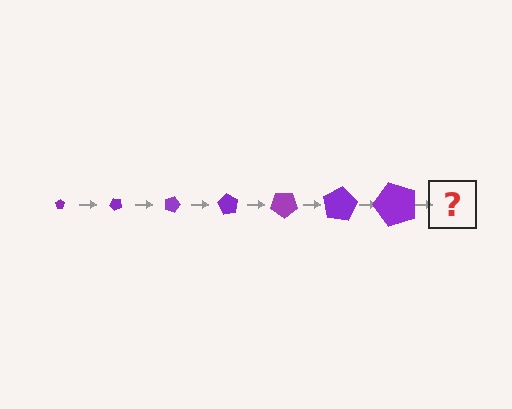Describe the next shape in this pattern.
It should be a pentagon, larger than the previous one and rotated 315 degrees from the start.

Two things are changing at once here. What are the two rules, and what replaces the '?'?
The two rules are that the pentagon grows larger each step and it rotates 45 degrees each step. The '?' should be a pentagon, larger than the previous one and rotated 315 degrees from the start.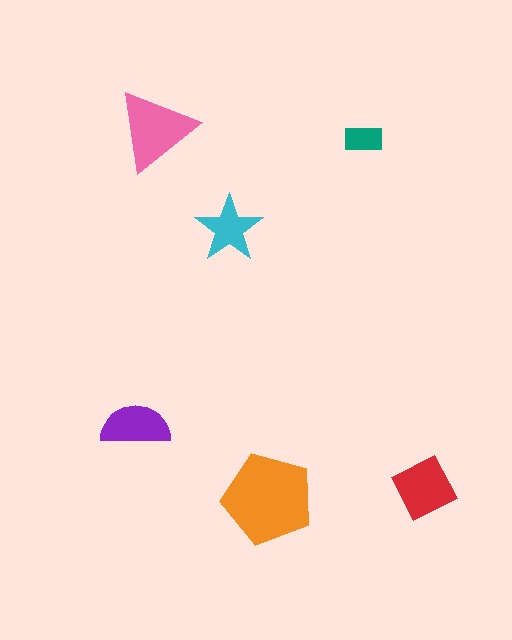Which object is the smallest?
The teal rectangle.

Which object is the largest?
The orange pentagon.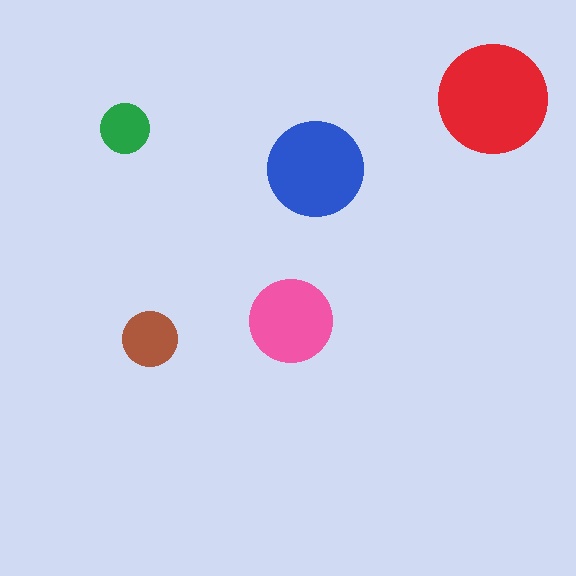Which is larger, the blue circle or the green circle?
The blue one.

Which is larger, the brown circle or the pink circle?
The pink one.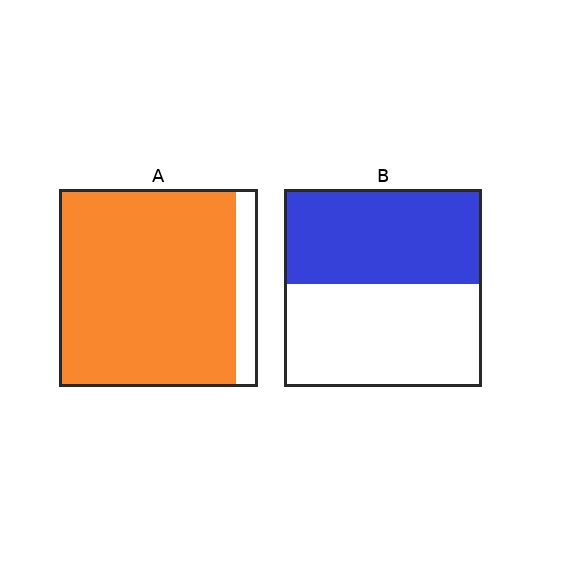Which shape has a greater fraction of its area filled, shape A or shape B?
Shape A.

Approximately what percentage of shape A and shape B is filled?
A is approximately 90% and B is approximately 50%.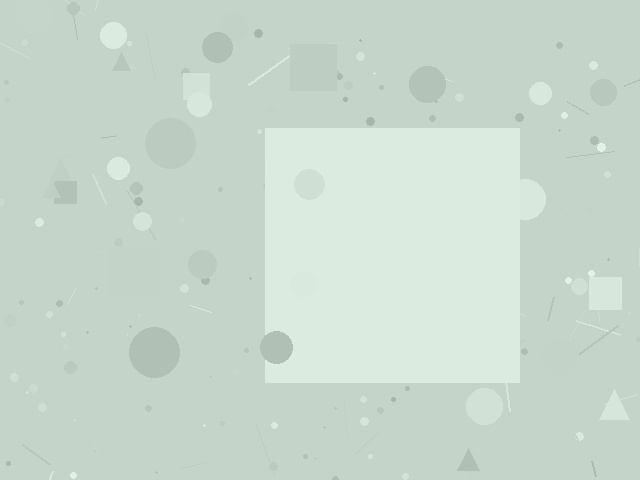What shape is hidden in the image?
A square is hidden in the image.